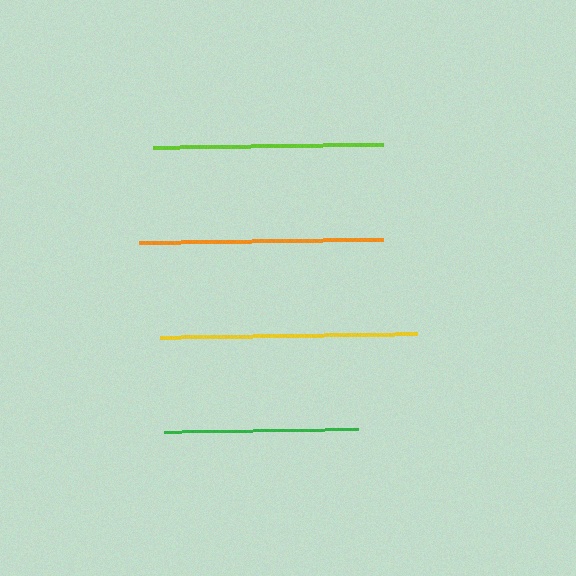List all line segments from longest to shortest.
From longest to shortest: yellow, orange, lime, green.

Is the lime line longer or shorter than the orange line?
The orange line is longer than the lime line.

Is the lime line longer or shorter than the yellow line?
The yellow line is longer than the lime line.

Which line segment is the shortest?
The green line is the shortest at approximately 194 pixels.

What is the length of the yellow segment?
The yellow segment is approximately 257 pixels long.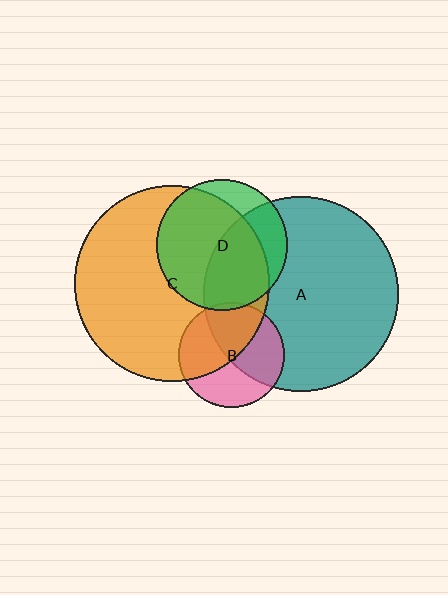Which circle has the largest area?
Circle C (orange).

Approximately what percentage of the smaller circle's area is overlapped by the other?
Approximately 45%.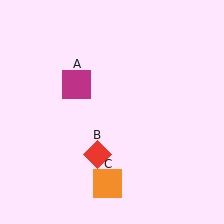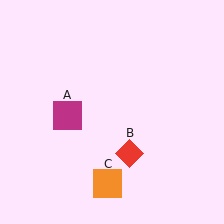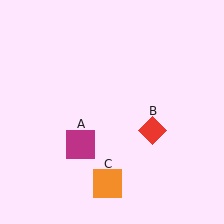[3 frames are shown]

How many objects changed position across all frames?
2 objects changed position: magenta square (object A), red diamond (object B).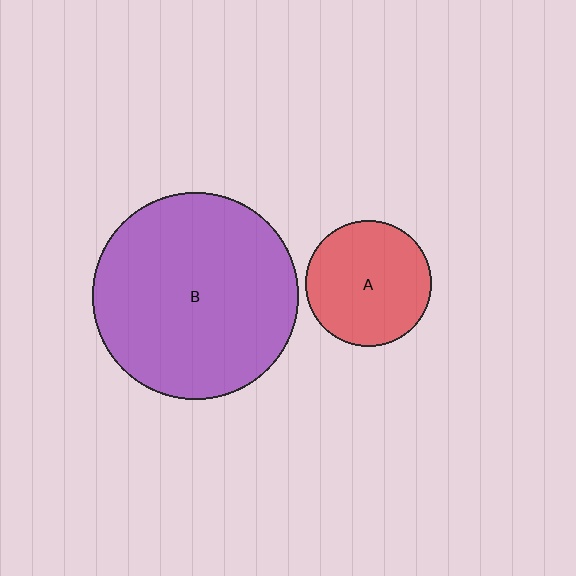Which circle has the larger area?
Circle B (purple).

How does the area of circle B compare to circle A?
Approximately 2.7 times.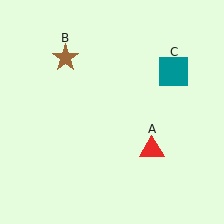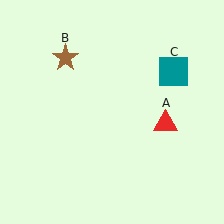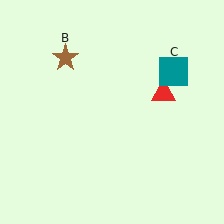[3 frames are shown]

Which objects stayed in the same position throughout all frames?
Brown star (object B) and teal square (object C) remained stationary.